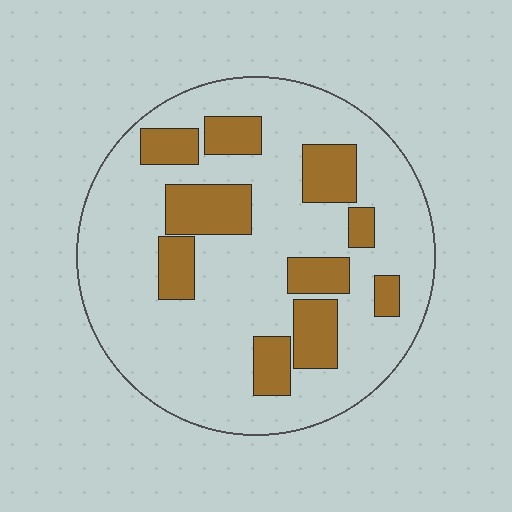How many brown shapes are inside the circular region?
10.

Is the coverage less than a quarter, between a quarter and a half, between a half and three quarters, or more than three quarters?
Less than a quarter.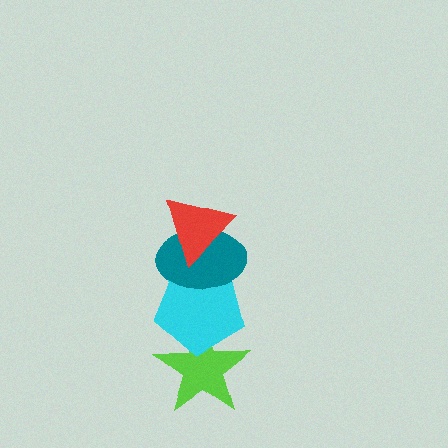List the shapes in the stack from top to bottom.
From top to bottom: the red triangle, the teal ellipse, the cyan pentagon, the lime star.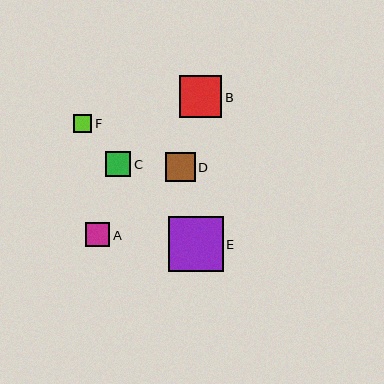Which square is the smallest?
Square F is the smallest with a size of approximately 18 pixels.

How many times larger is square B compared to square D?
Square B is approximately 1.4 times the size of square D.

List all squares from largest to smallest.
From largest to smallest: E, B, D, C, A, F.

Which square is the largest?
Square E is the largest with a size of approximately 55 pixels.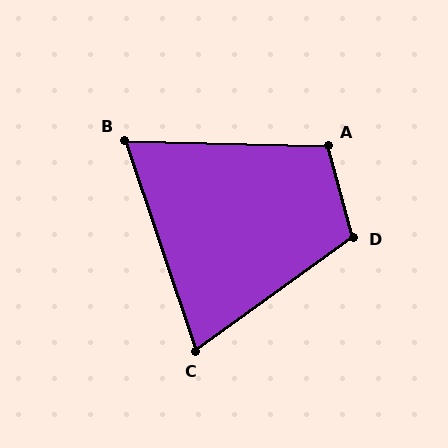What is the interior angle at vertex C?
Approximately 73 degrees (acute).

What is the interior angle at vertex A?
Approximately 107 degrees (obtuse).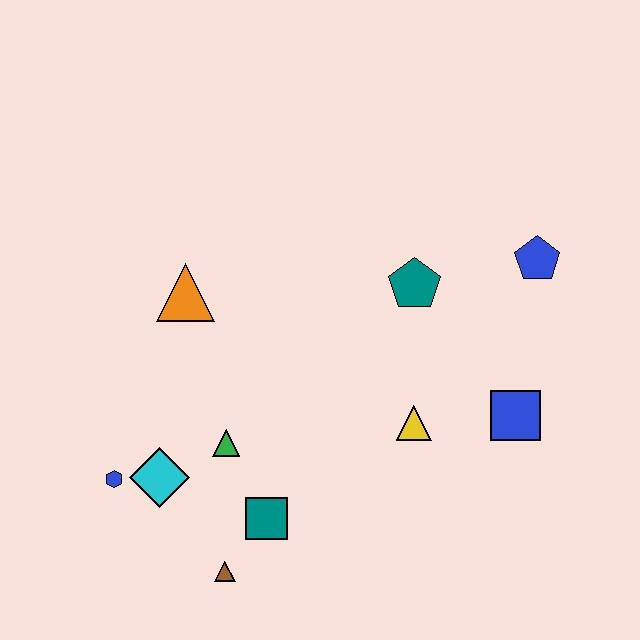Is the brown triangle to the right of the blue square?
No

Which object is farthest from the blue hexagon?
The blue pentagon is farthest from the blue hexagon.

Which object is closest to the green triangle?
The cyan diamond is closest to the green triangle.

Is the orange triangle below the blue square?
No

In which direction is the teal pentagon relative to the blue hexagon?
The teal pentagon is to the right of the blue hexagon.